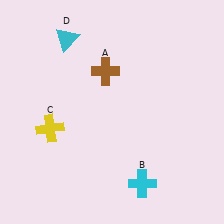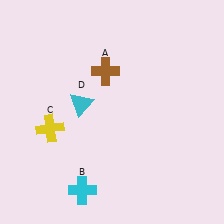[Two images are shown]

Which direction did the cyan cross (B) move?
The cyan cross (B) moved left.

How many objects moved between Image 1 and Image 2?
2 objects moved between the two images.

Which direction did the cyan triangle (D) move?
The cyan triangle (D) moved down.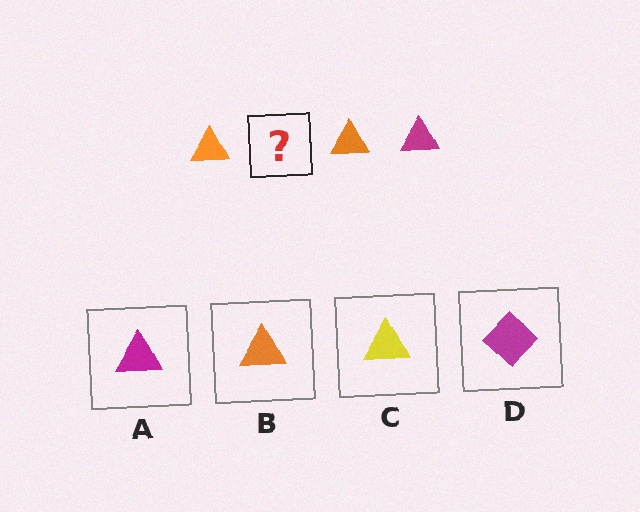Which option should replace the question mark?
Option A.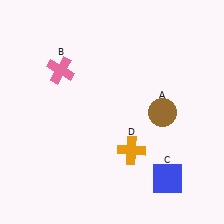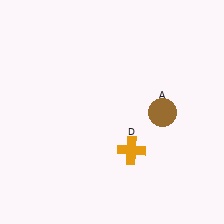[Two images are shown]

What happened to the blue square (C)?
The blue square (C) was removed in Image 2. It was in the bottom-right area of Image 1.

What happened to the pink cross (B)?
The pink cross (B) was removed in Image 2. It was in the top-left area of Image 1.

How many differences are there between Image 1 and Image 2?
There are 2 differences between the two images.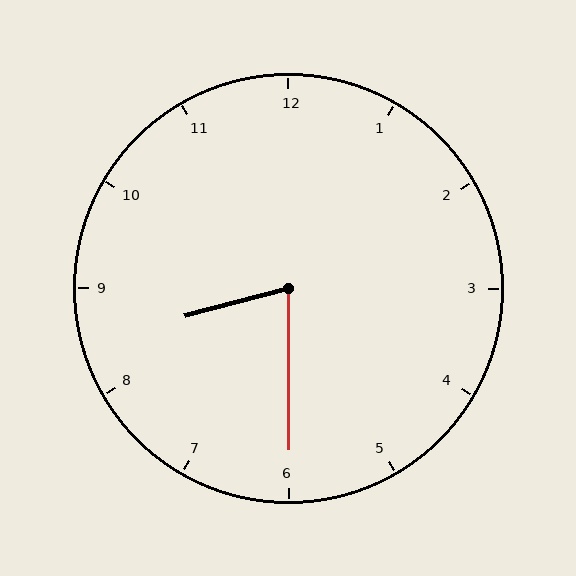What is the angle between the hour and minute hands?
Approximately 75 degrees.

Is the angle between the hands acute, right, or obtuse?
It is acute.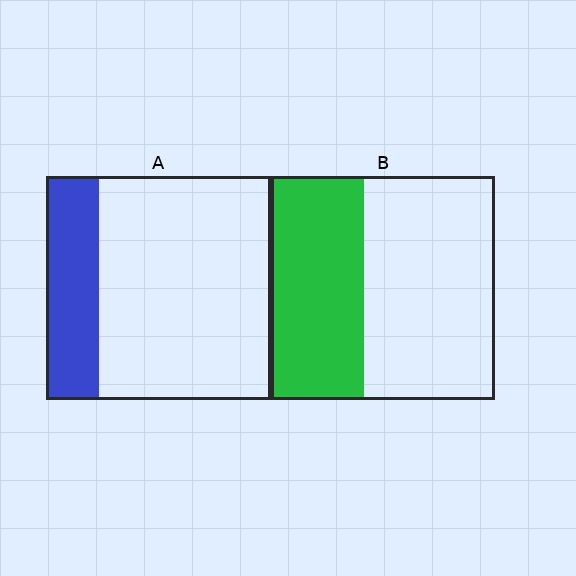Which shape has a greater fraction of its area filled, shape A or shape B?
Shape B.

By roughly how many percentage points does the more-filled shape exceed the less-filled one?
By roughly 20 percentage points (B over A).